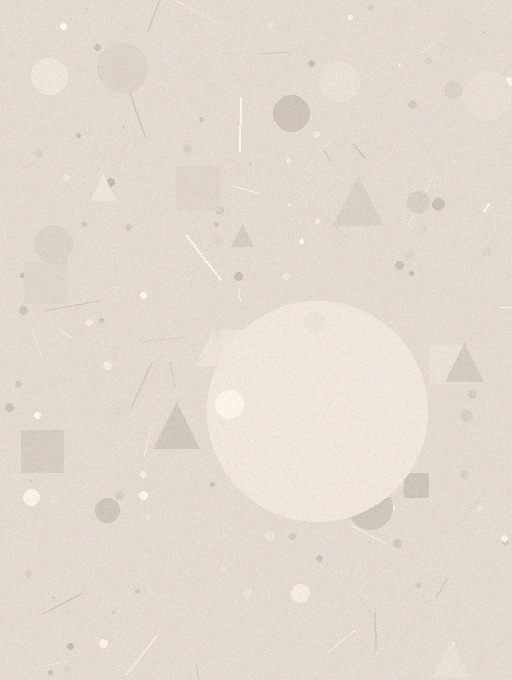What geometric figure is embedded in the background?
A circle is embedded in the background.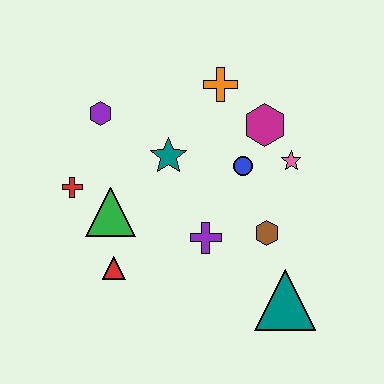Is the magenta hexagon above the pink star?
Yes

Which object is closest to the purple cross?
The brown hexagon is closest to the purple cross.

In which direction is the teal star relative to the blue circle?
The teal star is to the left of the blue circle.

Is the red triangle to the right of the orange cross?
No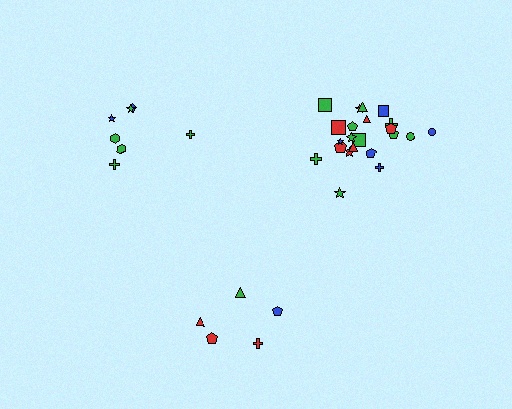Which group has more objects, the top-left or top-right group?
The top-right group.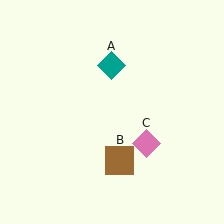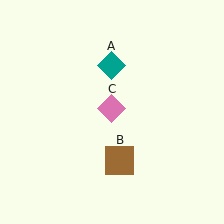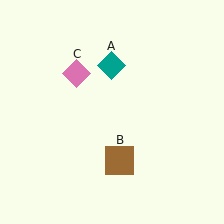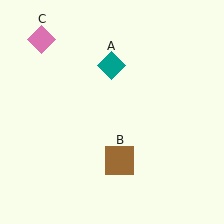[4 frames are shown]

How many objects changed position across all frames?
1 object changed position: pink diamond (object C).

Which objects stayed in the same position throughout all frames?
Teal diamond (object A) and brown square (object B) remained stationary.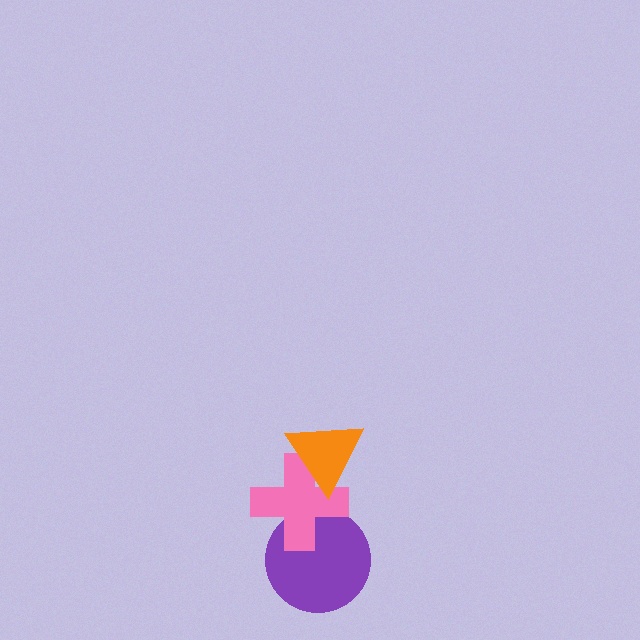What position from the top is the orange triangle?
The orange triangle is 1st from the top.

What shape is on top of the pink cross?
The orange triangle is on top of the pink cross.